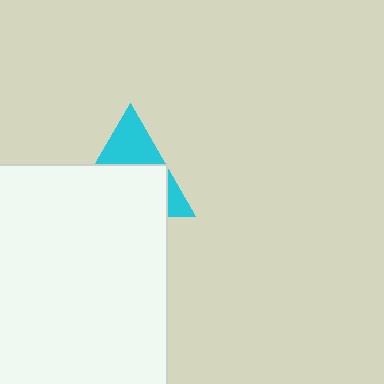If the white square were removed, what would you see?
You would see the complete cyan triangle.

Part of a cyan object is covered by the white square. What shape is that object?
It is a triangle.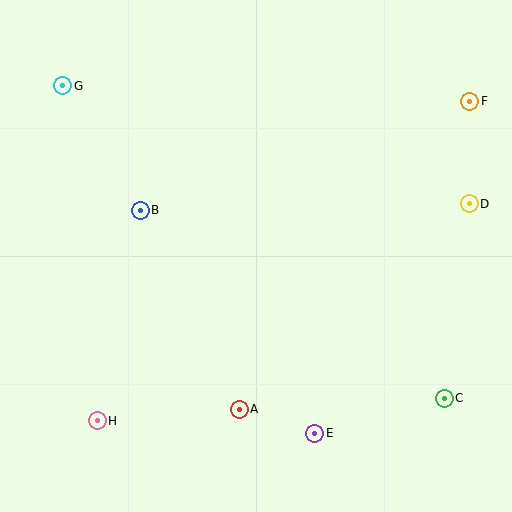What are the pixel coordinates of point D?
Point D is at (469, 204).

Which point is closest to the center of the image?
Point B at (140, 210) is closest to the center.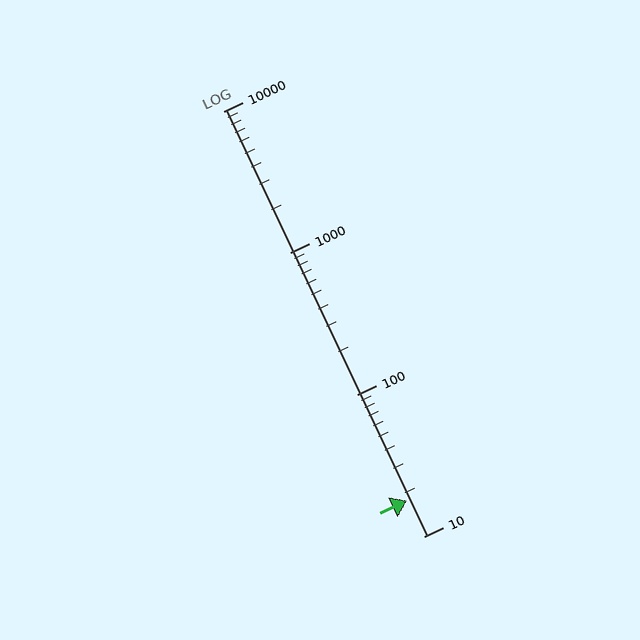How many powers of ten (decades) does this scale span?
The scale spans 3 decades, from 10 to 10000.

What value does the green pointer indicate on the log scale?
The pointer indicates approximately 18.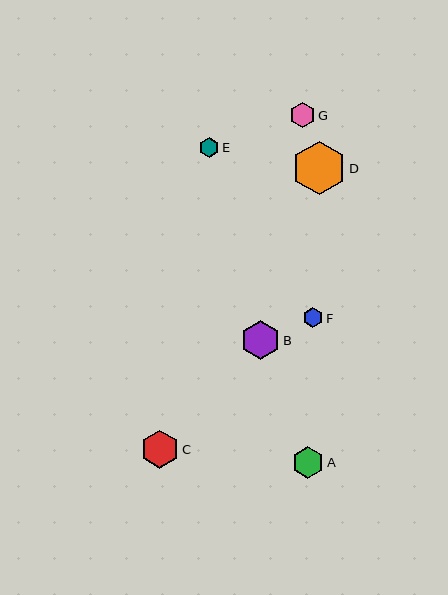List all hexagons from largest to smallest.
From largest to smallest: D, B, C, A, G, F, E.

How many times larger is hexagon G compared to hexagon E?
Hexagon G is approximately 1.2 times the size of hexagon E.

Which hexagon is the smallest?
Hexagon E is the smallest with a size of approximately 20 pixels.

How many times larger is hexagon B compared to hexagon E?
Hexagon B is approximately 1.9 times the size of hexagon E.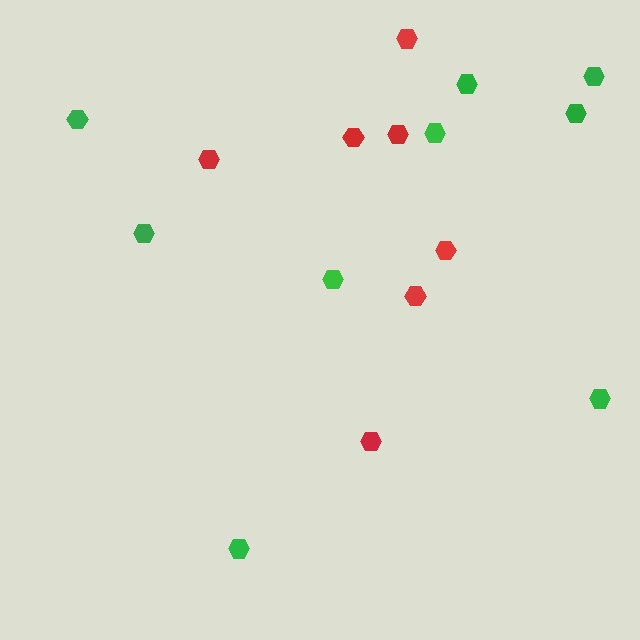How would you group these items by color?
There are 2 groups: one group of green hexagons (9) and one group of red hexagons (7).